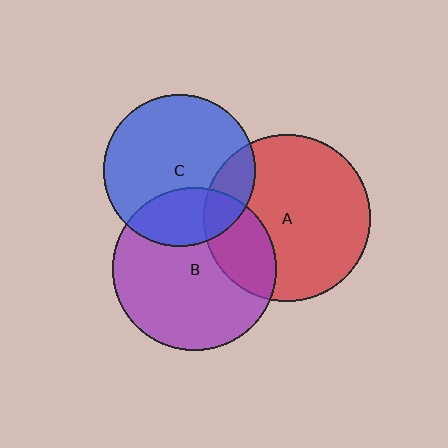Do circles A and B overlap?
Yes.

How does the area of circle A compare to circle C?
Approximately 1.2 times.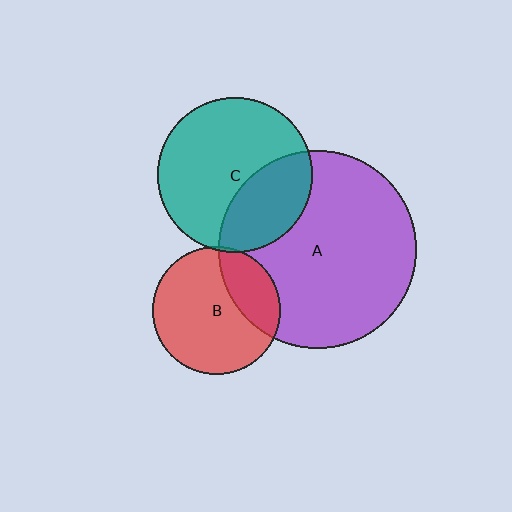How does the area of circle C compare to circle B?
Approximately 1.5 times.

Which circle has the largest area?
Circle A (purple).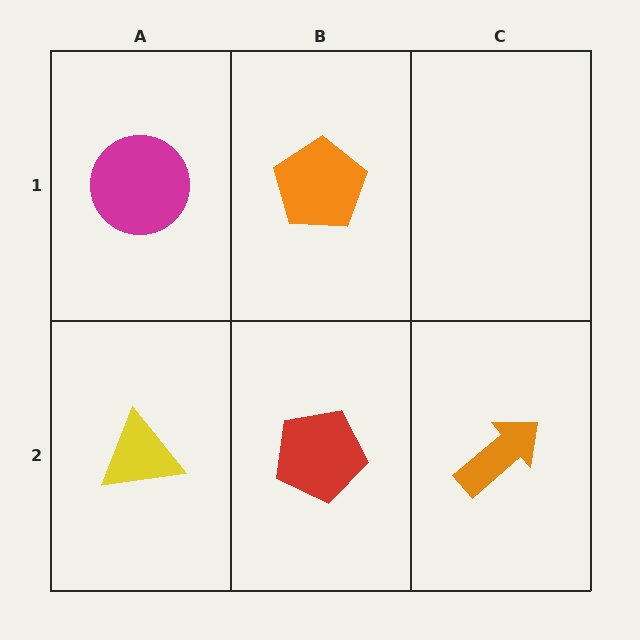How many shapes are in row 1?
2 shapes.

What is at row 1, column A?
A magenta circle.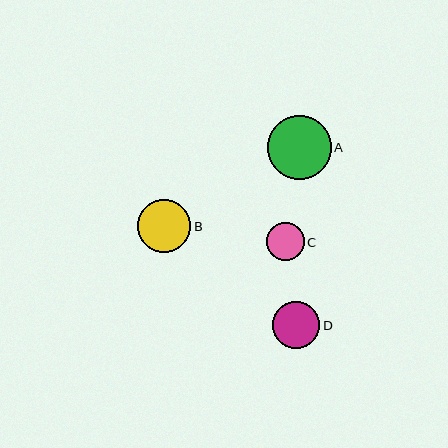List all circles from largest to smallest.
From largest to smallest: A, B, D, C.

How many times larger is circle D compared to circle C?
Circle D is approximately 1.2 times the size of circle C.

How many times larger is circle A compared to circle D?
Circle A is approximately 1.4 times the size of circle D.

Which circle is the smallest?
Circle C is the smallest with a size of approximately 38 pixels.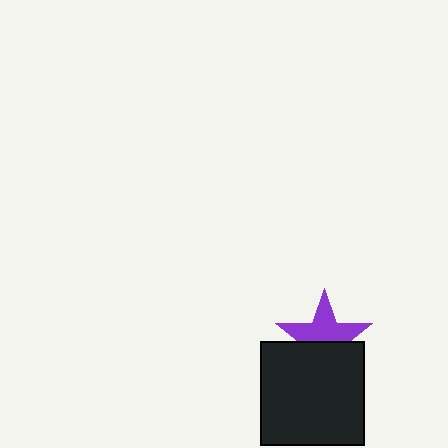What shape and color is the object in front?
The object in front is a black square.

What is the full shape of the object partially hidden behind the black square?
The partially hidden object is a purple star.